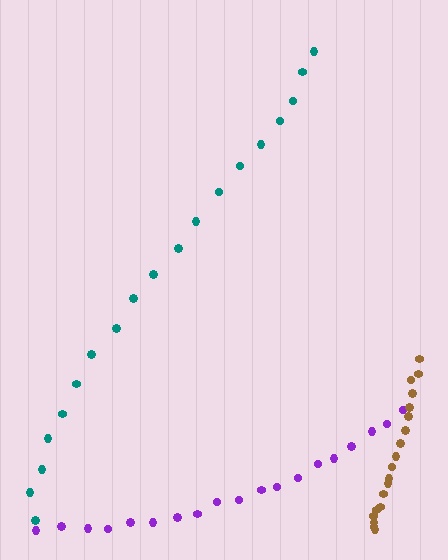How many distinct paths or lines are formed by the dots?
There are 3 distinct paths.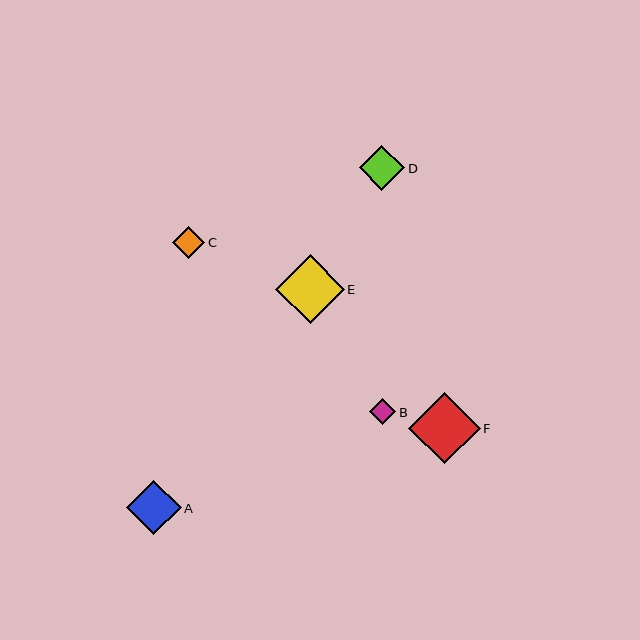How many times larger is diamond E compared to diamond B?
Diamond E is approximately 2.7 times the size of diamond B.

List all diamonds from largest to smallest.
From largest to smallest: F, E, A, D, C, B.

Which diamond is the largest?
Diamond F is the largest with a size of approximately 71 pixels.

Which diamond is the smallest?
Diamond B is the smallest with a size of approximately 26 pixels.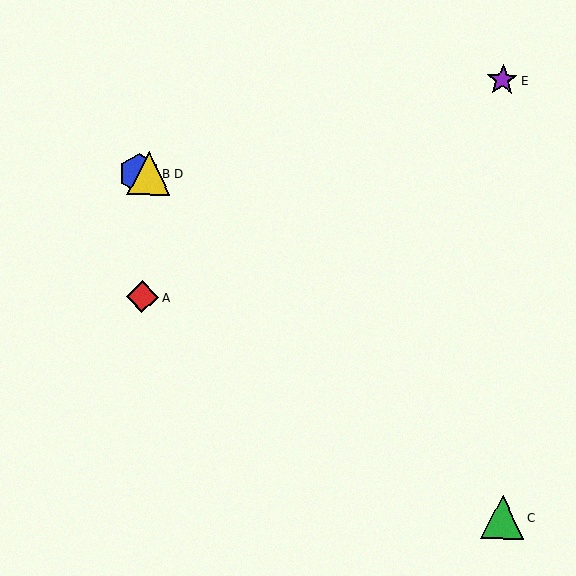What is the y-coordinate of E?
Object E is at y≈80.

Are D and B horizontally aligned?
Yes, both are at y≈174.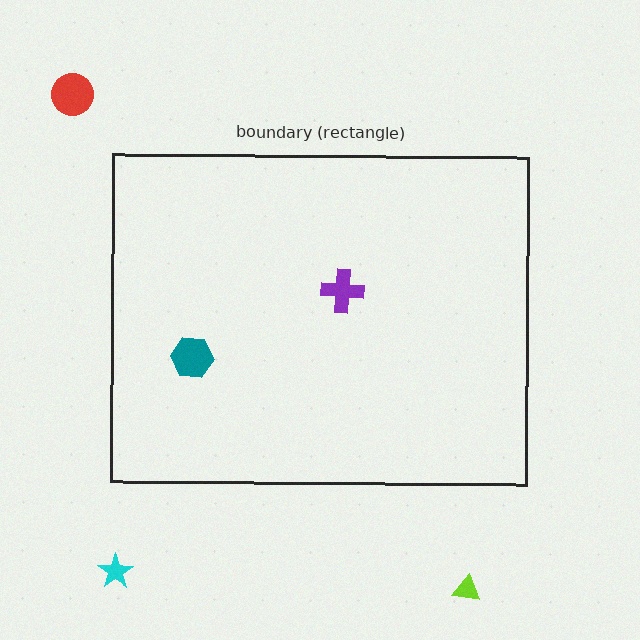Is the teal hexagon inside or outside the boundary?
Inside.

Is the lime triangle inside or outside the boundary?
Outside.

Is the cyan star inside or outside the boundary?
Outside.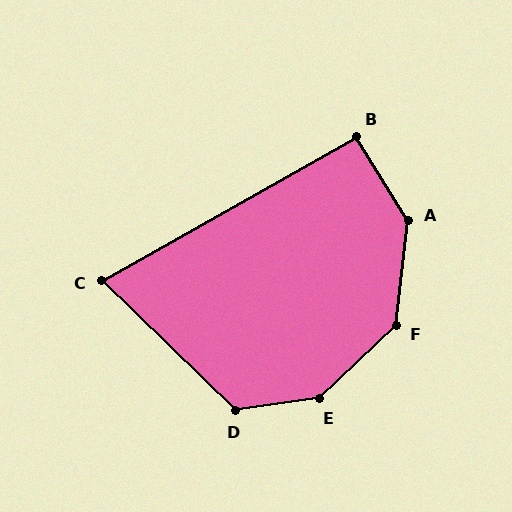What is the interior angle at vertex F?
Approximately 141 degrees (obtuse).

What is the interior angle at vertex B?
Approximately 92 degrees (approximately right).